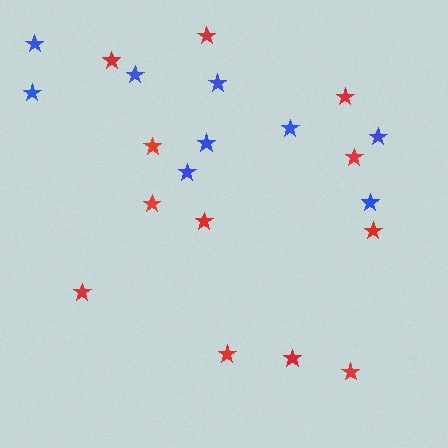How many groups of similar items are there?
There are 2 groups: one group of blue stars (9) and one group of red stars (12).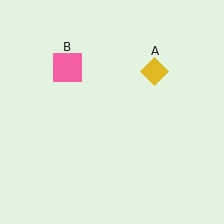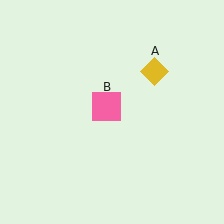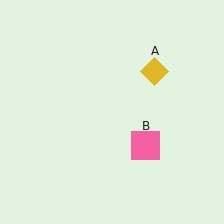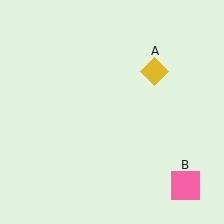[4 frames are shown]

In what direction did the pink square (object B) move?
The pink square (object B) moved down and to the right.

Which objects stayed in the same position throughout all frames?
Yellow diamond (object A) remained stationary.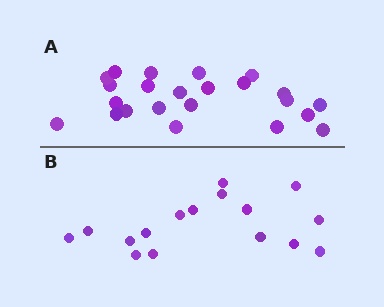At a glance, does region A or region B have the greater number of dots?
Region A (the top region) has more dots.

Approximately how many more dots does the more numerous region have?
Region A has roughly 8 or so more dots than region B.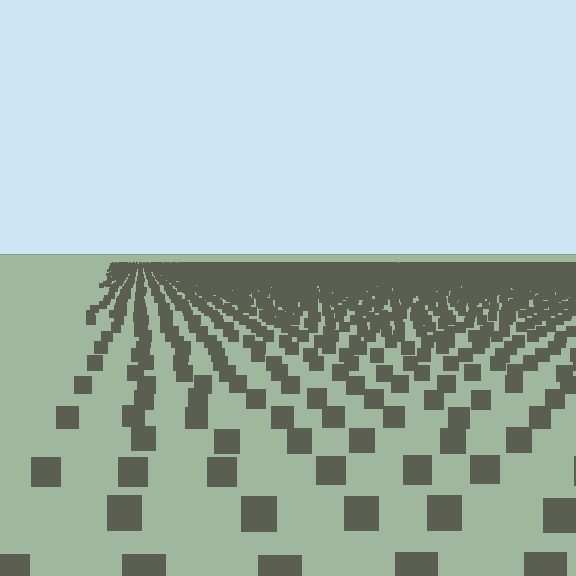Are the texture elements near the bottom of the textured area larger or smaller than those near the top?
Larger. Near the bottom, elements are closer to the viewer and appear at a bigger on-screen size.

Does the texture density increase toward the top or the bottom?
Density increases toward the top.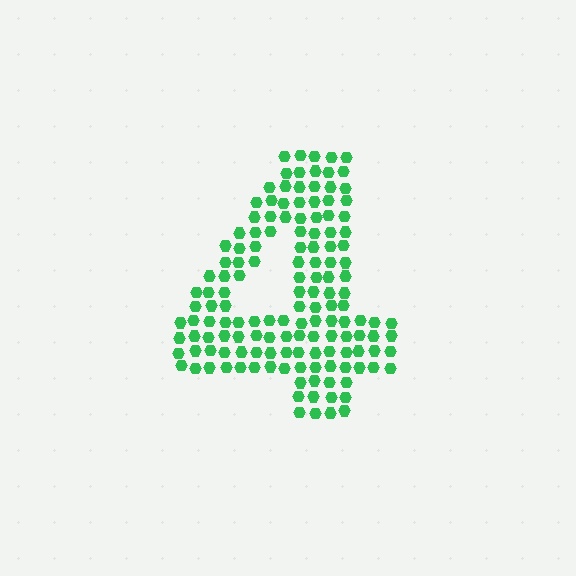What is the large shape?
The large shape is the digit 4.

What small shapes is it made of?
It is made of small hexagons.